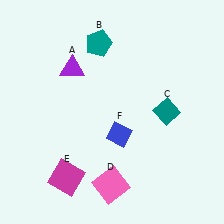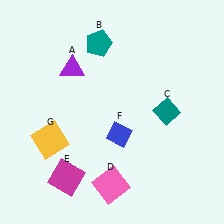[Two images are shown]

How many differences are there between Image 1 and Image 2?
There is 1 difference between the two images.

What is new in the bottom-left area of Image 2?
A yellow square (G) was added in the bottom-left area of Image 2.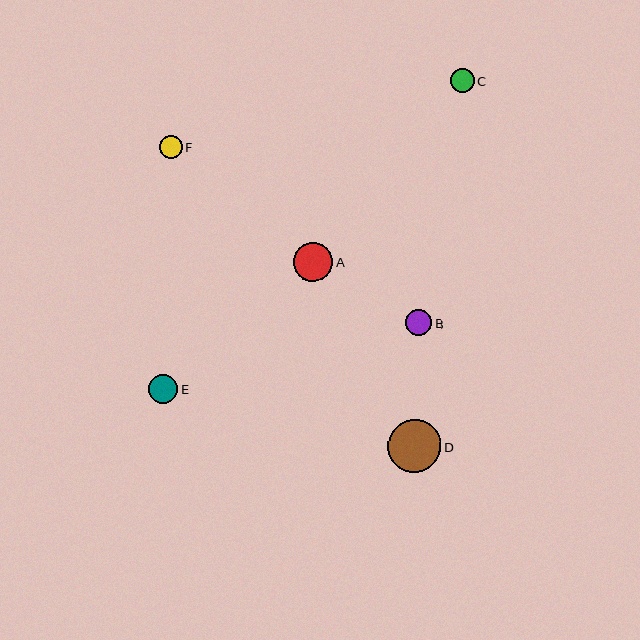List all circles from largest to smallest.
From largest to smallest: D, A, E, B, C, F.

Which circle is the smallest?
Circle F is the smallest with a size of approximately 23 pixels.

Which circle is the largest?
Circle D is the largest with a size of approximately 53 pixels.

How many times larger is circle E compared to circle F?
Circle E is approximately 1.3 times the size of circle F.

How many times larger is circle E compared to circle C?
Circle E is approximately 1.2 times the size of circle C.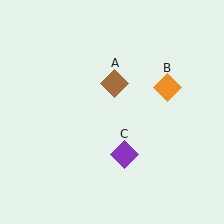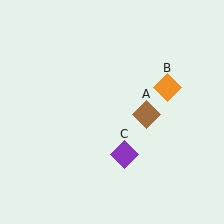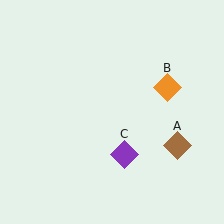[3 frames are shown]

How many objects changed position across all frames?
1 object changed position: brown diamond (object A).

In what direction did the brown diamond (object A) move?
The brown diamond (object A) moved down and to the right.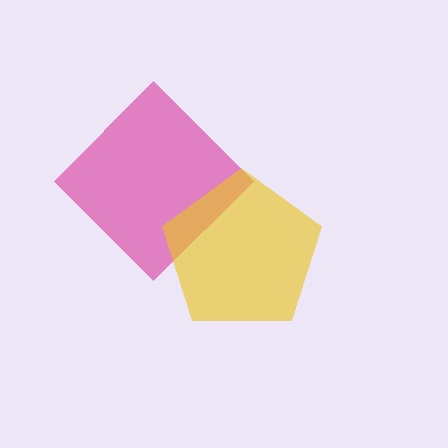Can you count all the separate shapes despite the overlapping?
Yes, there are 2 separate shapes.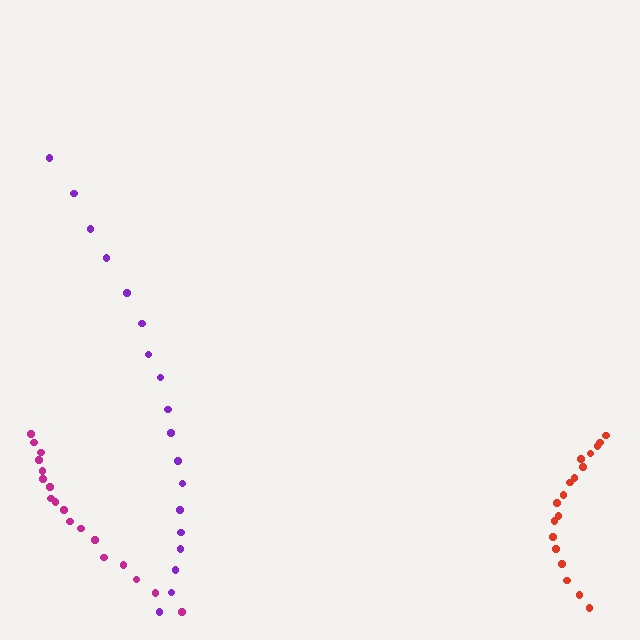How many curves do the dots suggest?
There are 3 distinct paths.